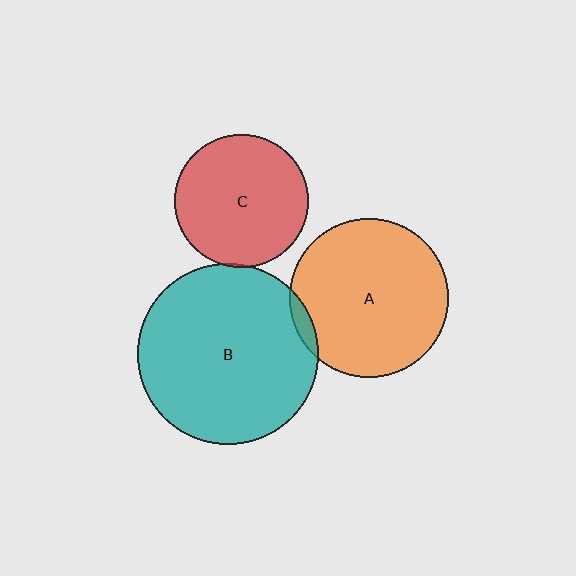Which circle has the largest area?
Circle B (teal).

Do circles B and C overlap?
Yes.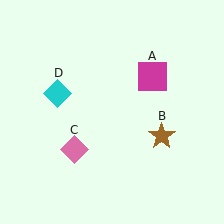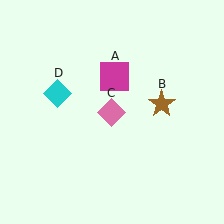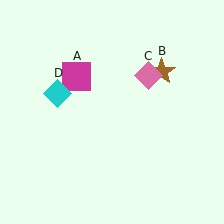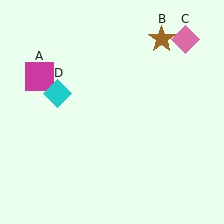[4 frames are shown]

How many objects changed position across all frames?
3 objects changed position: magenta square (object A), brown star (object B), pink diamond (object C).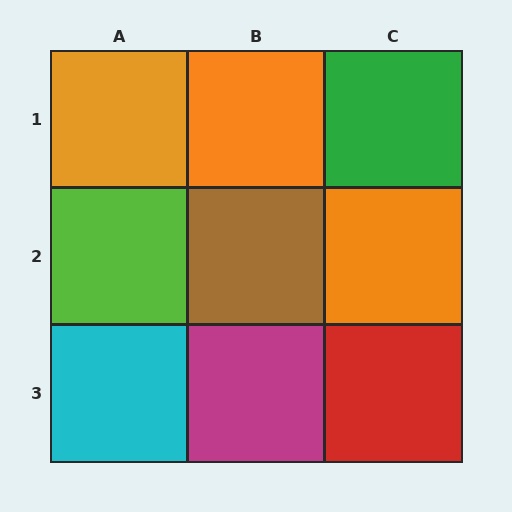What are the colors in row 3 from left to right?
Cyan, magenta, red.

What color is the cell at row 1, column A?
Orange.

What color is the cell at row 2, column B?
Brown.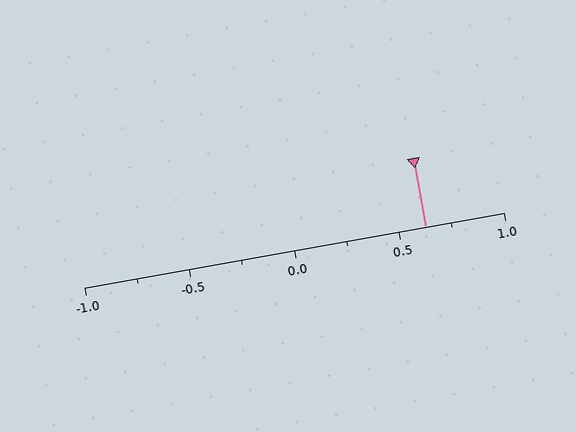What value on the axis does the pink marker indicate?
The marker indicates approximately 0.62.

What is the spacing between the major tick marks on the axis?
The major ticks are spaced 0.5 apart.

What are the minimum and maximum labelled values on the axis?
The axis runs from -1.0 to 1.0.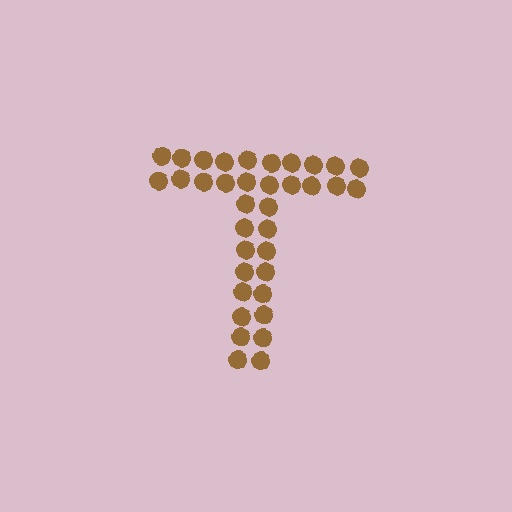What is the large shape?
The large shape is the letter T.